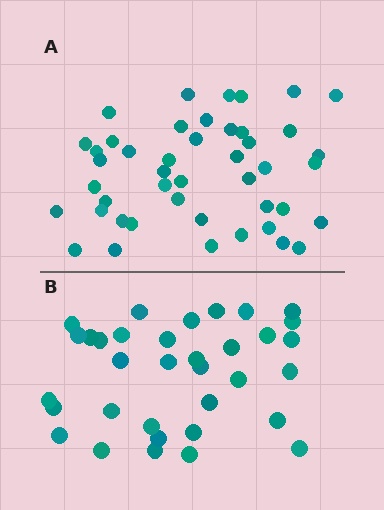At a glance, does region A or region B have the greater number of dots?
Region A (the top region) has more dots.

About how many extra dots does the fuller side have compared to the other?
Region A has roughly 12 or so more dots than region B.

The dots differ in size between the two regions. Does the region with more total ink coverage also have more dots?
No. Region B has more total ink coverage because its dots are larger, but region A actually contains more individual dots. Total area can be misleading — the number of items is what matters here.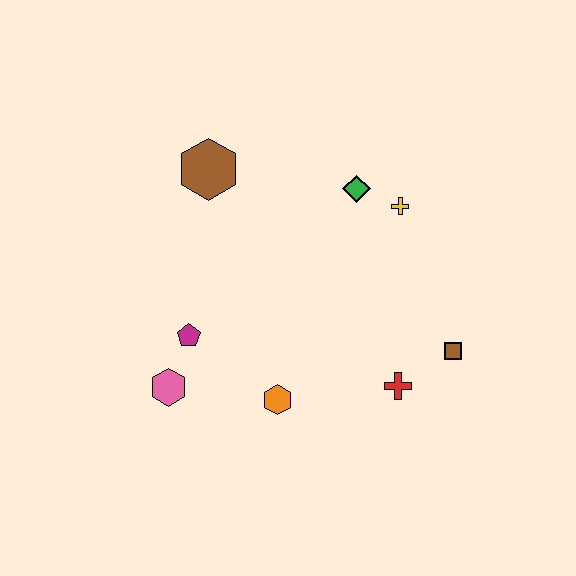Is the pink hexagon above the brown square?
No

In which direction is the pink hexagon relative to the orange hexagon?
The pink hexagon is to the left of the orange hexagon.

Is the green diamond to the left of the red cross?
Yes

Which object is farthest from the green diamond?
The pink hexagon is farthest from the green diamond.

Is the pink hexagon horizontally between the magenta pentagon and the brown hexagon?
No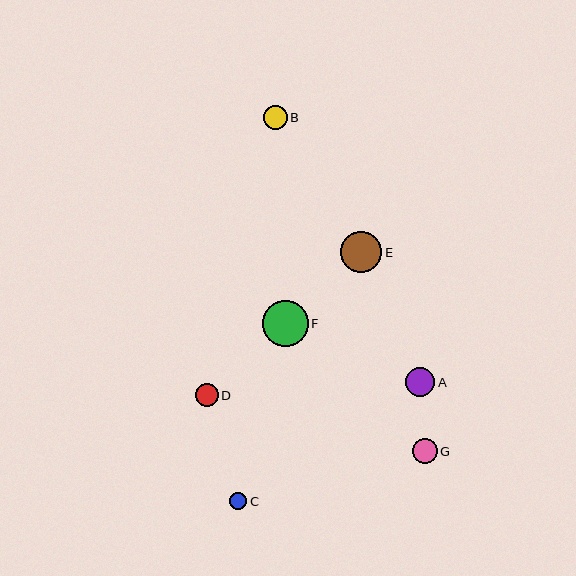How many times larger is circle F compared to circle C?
Circle F is approximately 2.7 times the size of circle C.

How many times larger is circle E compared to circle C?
Circle E is approximately 2.5 times the size of circle C.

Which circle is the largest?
Circle F is the largest with a size of approximately 46 pixels.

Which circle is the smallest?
Circle C is the smallest with a size of approximately 17 pixels.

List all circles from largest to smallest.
From largest to smallest: F, E, A, G, B, D, C.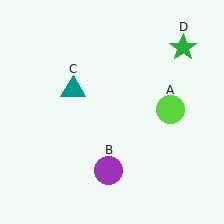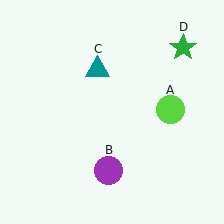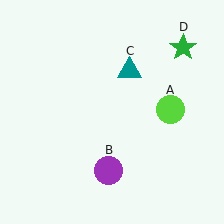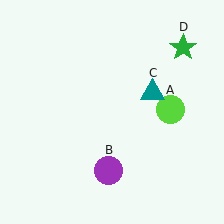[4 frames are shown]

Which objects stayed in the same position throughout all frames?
Lime circle (object A) and purple circle (object B) and green star (object D) remained stationary.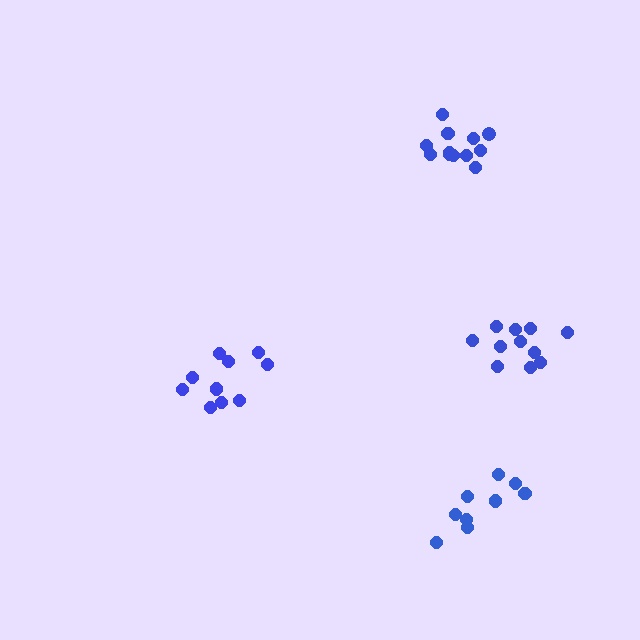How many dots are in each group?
Group 1: 10 dots, Group 2: 9 dots, Group 3: 11 dots, Group 4: 12 dots (42 total).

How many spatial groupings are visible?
There are 4 spatial groupings.